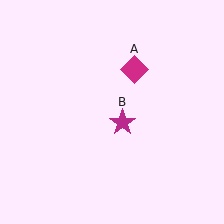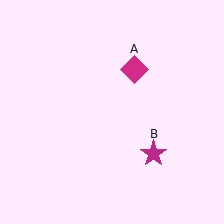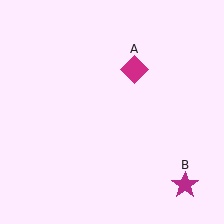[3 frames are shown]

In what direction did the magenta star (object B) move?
The magenta star (object B) moved down and to the right.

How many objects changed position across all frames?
1 object changed position: magenta star (object B).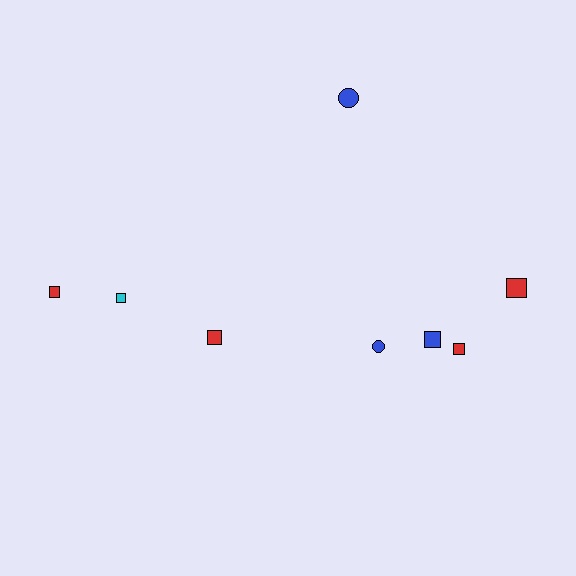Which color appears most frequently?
Red, with 4 objects.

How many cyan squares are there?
There is 1 cyan square.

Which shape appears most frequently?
Square, with 6 objects.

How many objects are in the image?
There are 8 objects.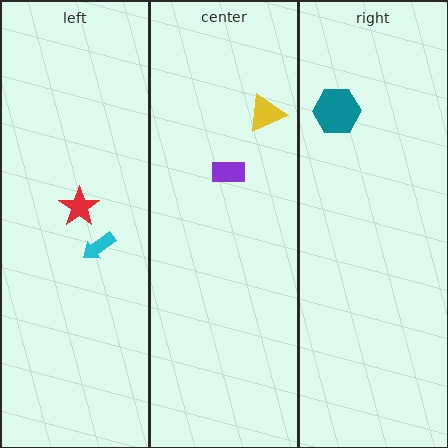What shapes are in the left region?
The red star, the cyan arrow.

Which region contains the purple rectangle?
The center region.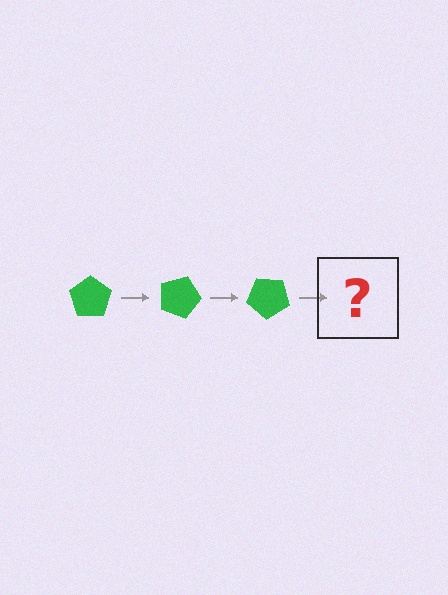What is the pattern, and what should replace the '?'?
The pattern is that the pentagon rotates 20 degrees each step. The '?' should be a green pentagon rotated 60 degrees.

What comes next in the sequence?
The next element should be a green pentagon rotated 60 degrees.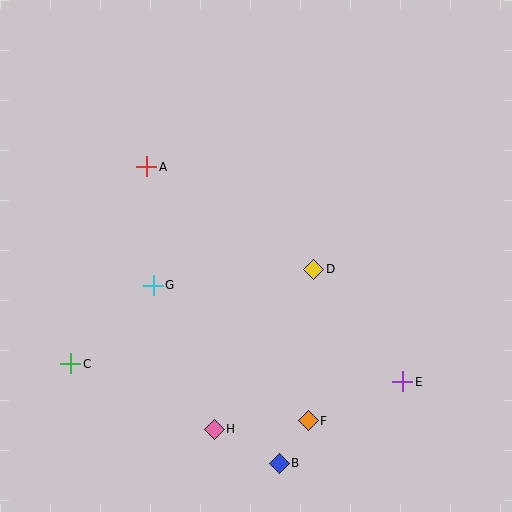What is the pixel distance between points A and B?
The distance between A and B is 325 pixels.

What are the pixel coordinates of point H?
Point H is at (214, 429).